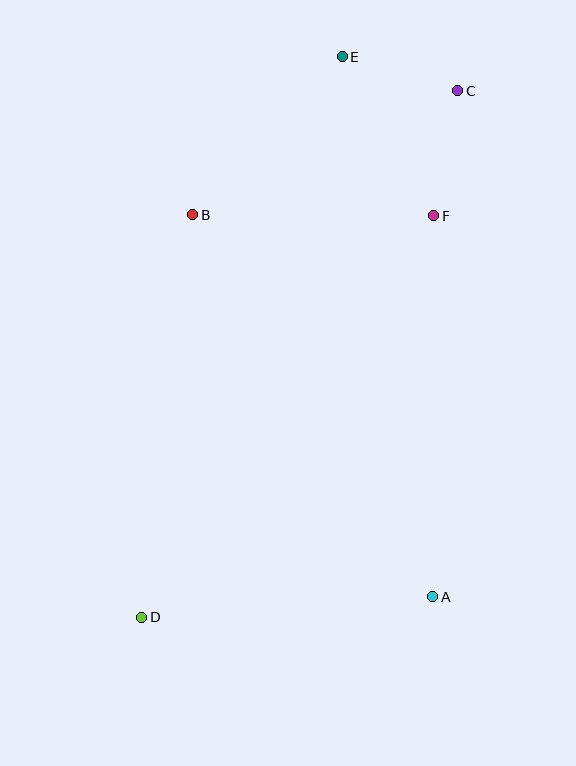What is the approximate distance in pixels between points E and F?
The distance between E and F is approximately 183 pixels.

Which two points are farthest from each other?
Points C and D are farthest from each other.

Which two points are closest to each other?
Points C and E are closest to each other.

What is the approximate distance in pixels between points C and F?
The distance between C and F is approximately 127 pixels.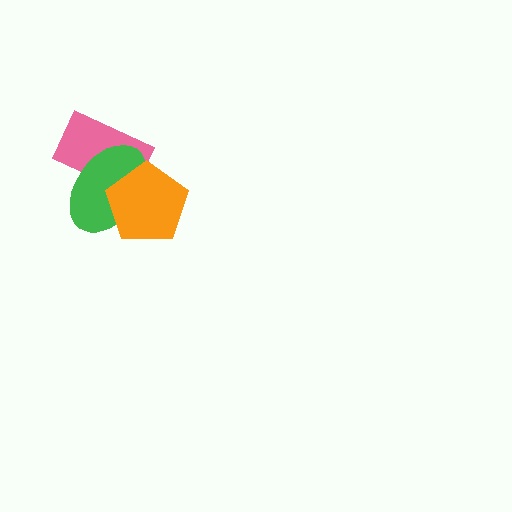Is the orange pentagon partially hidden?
No, no other shape covers it.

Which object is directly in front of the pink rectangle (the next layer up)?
The green ellipse is directly in front of the pink rectangle.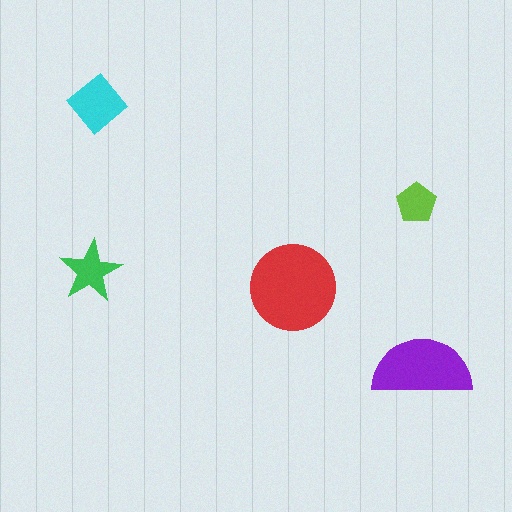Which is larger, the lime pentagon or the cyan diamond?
The cyan diamond.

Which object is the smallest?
The lime pentagon.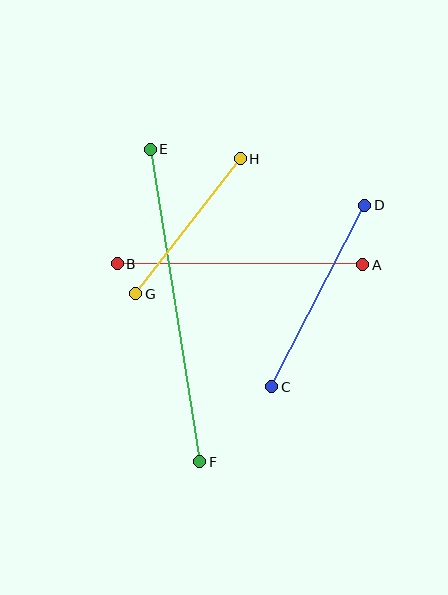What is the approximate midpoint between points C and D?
The midpoint is at approximately (318, 296) pixels.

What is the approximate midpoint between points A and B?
The midpoint is at approximately (240, 264) pixels.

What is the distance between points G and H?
The distance is approximately 171 pixels.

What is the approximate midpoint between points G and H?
The midpoint is at approximately (188, 226) pixels.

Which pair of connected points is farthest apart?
Points E and F are farthest apart.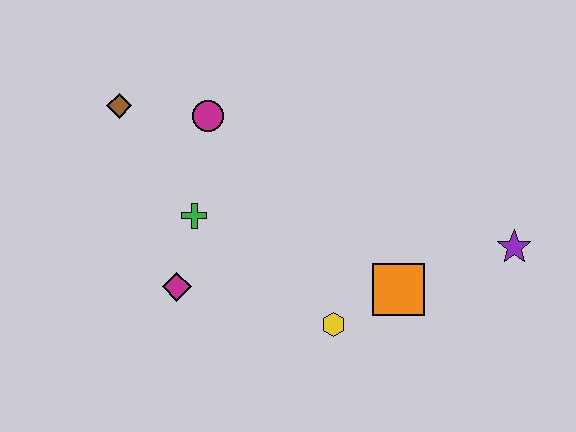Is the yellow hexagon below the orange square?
Yes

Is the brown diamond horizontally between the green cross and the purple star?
No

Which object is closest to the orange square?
The yellow hexagon is closest to the orange square.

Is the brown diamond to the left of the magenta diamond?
Yes